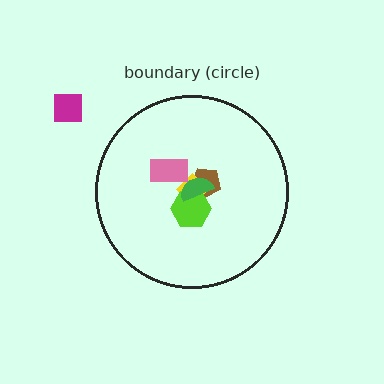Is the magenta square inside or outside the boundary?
Outside.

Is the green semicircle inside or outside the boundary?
Inside.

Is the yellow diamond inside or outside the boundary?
Inside.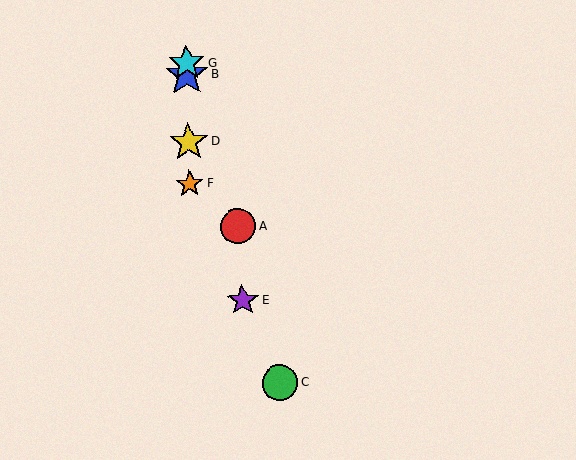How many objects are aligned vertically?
4 objects (B, D, F, G) are aligned vertically.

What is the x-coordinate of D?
Object D is at x≈188.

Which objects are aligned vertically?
Objects B, D, F, G are aligned vertically.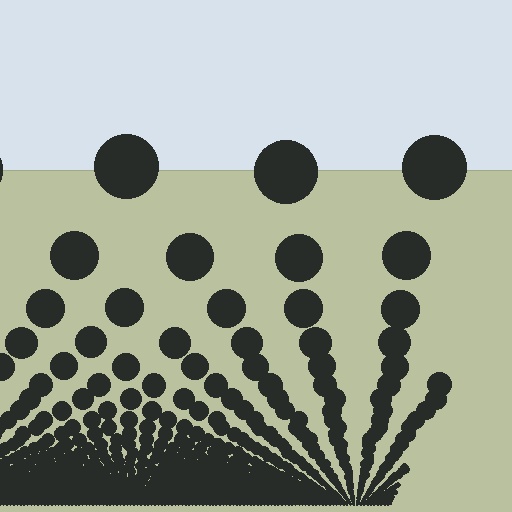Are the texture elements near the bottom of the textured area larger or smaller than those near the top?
Smaller. The gradient is inverted — elements near the bottom are smaller and denser.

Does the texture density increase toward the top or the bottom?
Density increases toward the bottom.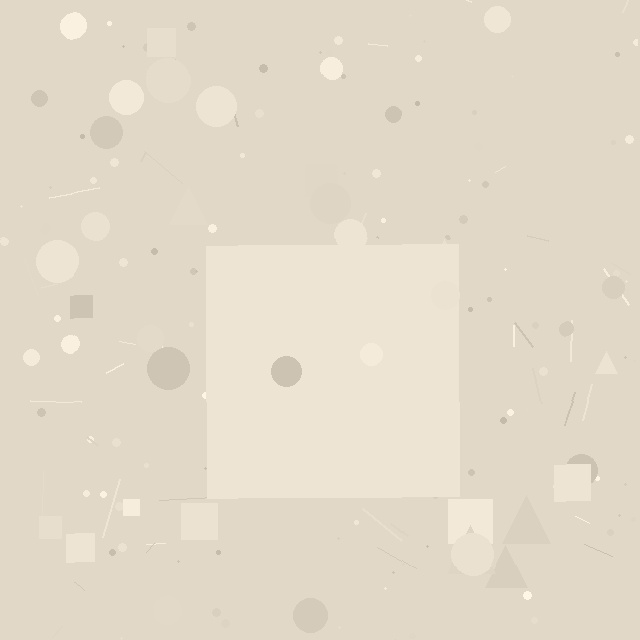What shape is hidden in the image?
A square is hidden in the image.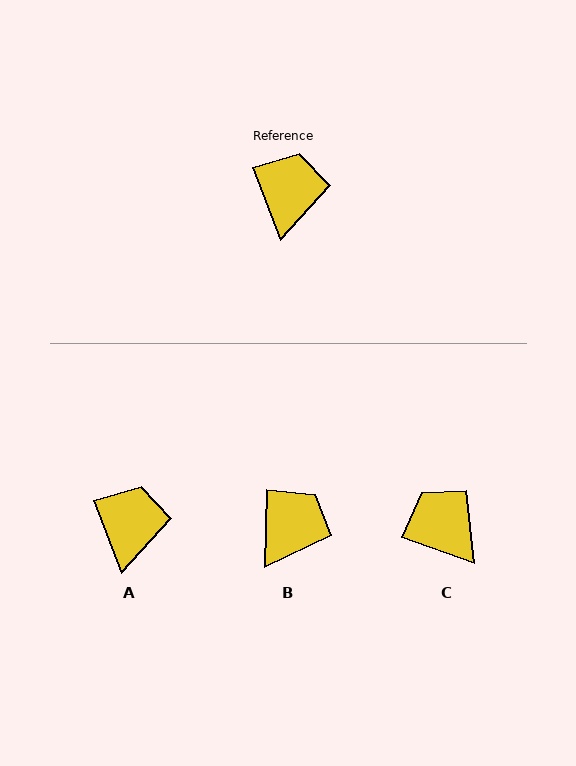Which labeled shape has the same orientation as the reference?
A.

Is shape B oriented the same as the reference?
No, it is off by about 23 degrees.